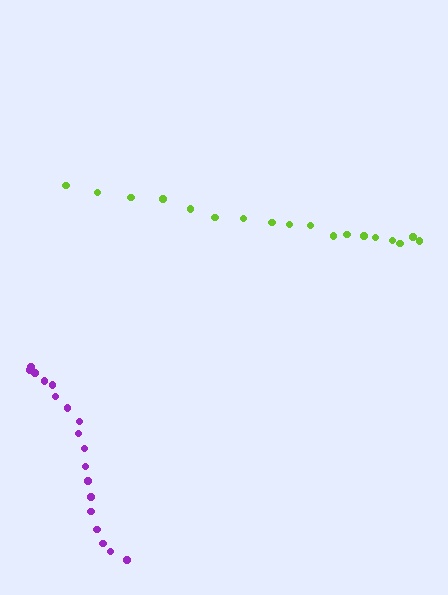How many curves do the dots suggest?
There are 2 distinct paths.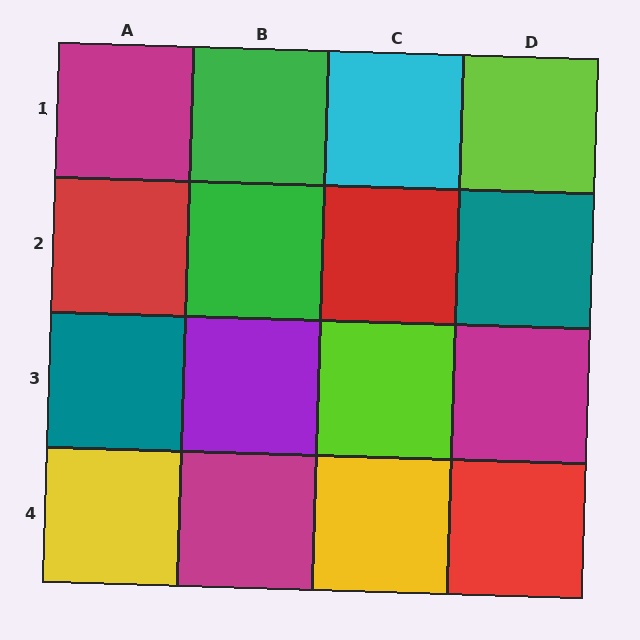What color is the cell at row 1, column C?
Cyan.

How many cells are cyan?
1 cell is cyan.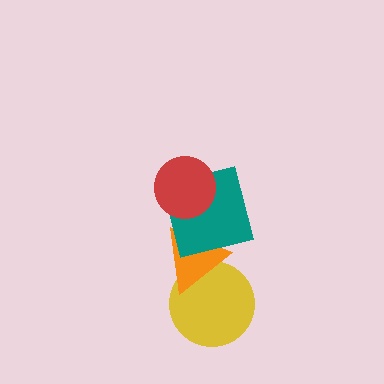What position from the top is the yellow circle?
The yellow circle is 4th from the top.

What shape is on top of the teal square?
The red circle is on top of the teal square.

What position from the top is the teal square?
The teal square is 2nd from the top.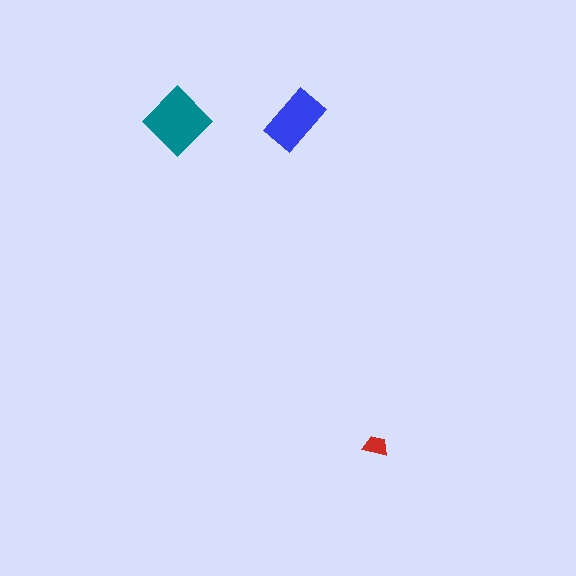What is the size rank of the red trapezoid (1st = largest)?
3rd.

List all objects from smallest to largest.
The red trapezoid, the blue rectangle, the teal diamond.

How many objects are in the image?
There are 3 objects in the image.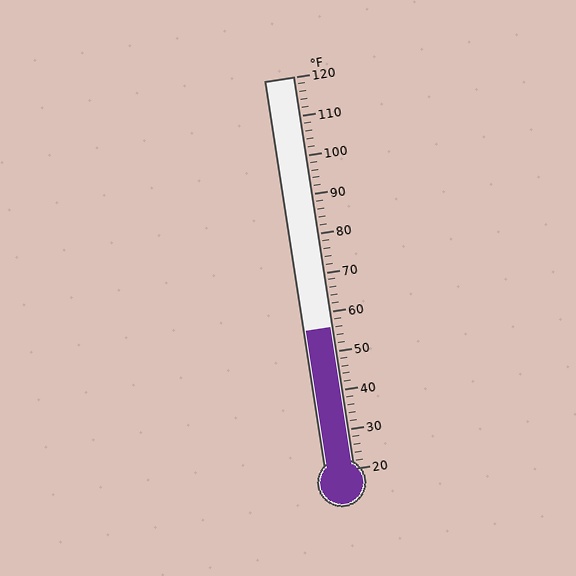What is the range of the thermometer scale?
The thermometer scale ranges from 20°F to 120°F.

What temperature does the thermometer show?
The thermometer shows approximately 56°F.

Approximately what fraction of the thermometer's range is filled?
The thermometer is filled to approximately 35% of its range.